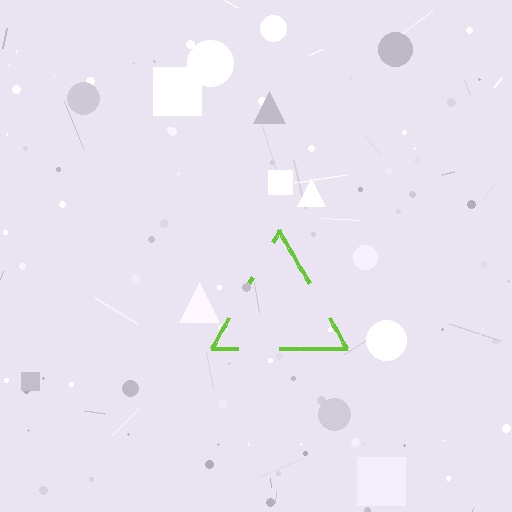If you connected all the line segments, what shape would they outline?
They would outline a triangle.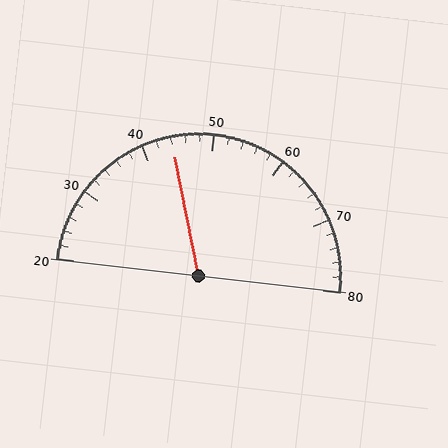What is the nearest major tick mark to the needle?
The nearest major tick mark is 40.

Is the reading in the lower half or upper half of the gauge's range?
The reading is in the lower half of the range (20 to 80).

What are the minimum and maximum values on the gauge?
The gauge ranges from 20 to 80.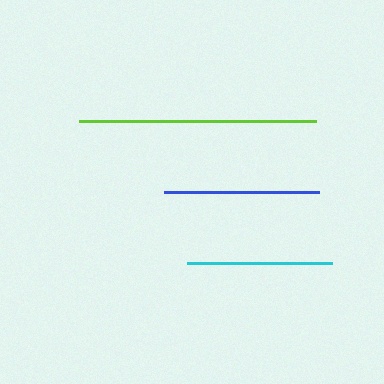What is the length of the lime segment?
The lime segment is approximately 237 pixels long.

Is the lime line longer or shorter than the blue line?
The lime line is longer than the blue line.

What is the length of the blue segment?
The blue segment is approximately 155 pixels long.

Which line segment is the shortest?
The cyan line is the shortest at approximately 145 pixels.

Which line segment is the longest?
The lime line is the longest at approximately 237 pixels.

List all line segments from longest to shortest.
From longest to shortest: lime, blue, cyan.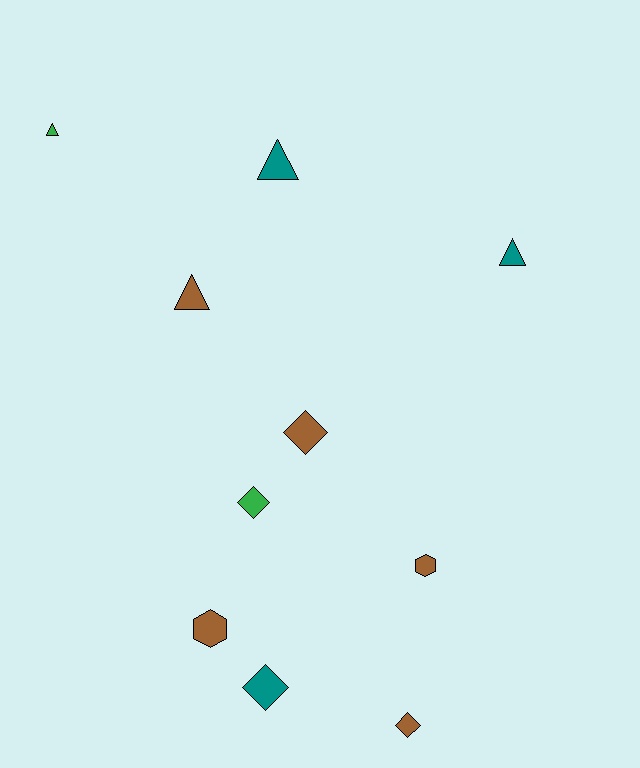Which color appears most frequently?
Brown, with 5 objects.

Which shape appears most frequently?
Diamond, with 4 objects.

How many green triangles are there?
There is 1 green triangle.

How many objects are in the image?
There are 10 objects.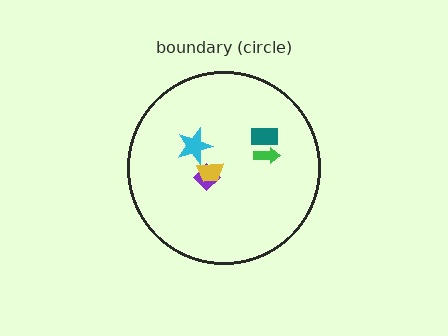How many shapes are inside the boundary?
5 inside, 0 outside.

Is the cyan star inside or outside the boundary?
Inside.